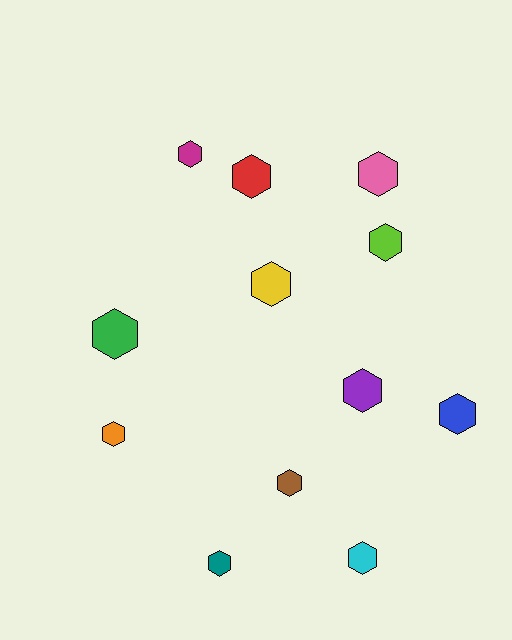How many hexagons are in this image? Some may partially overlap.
There are 12 hexagons.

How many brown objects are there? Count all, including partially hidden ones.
There is 1 brown object.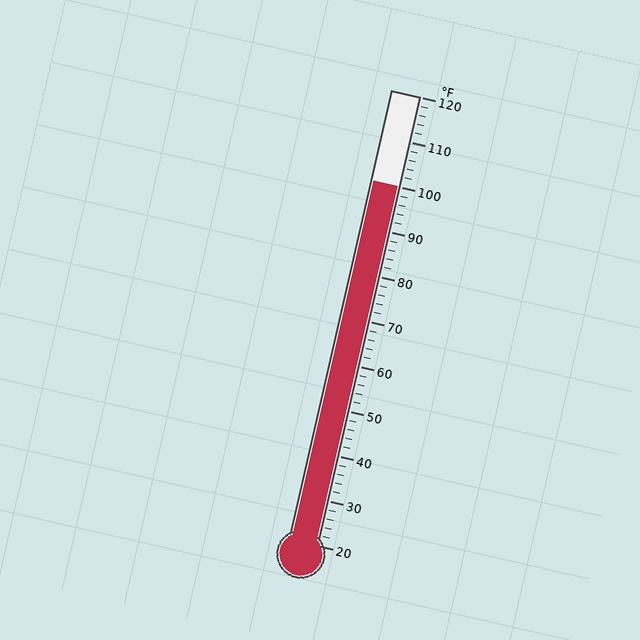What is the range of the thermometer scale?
The thermometer scale ranges from 20°F to 120°F.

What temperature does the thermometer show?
The thermometer shows approximately 100°F.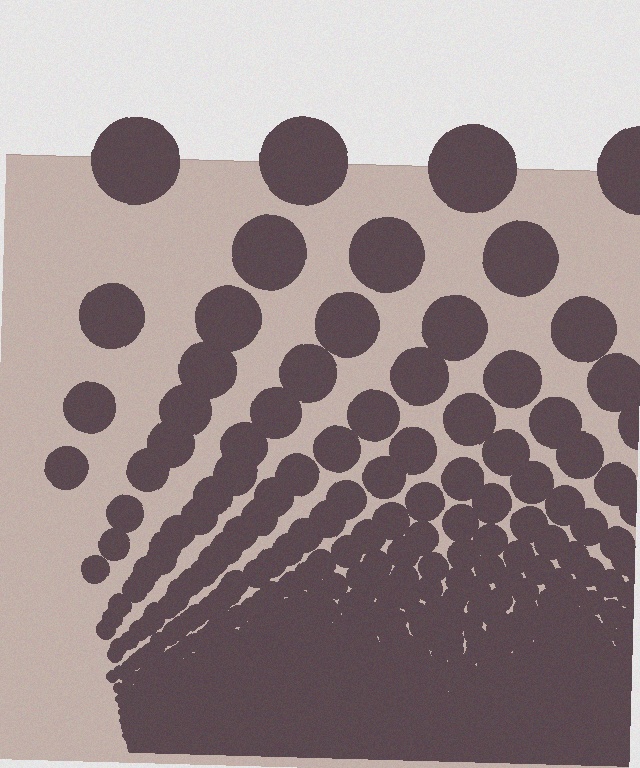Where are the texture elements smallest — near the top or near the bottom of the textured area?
Near the bottom.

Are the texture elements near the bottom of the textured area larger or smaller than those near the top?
Smaller. The gradient is inverted — elements near the bottom are smaller and denser.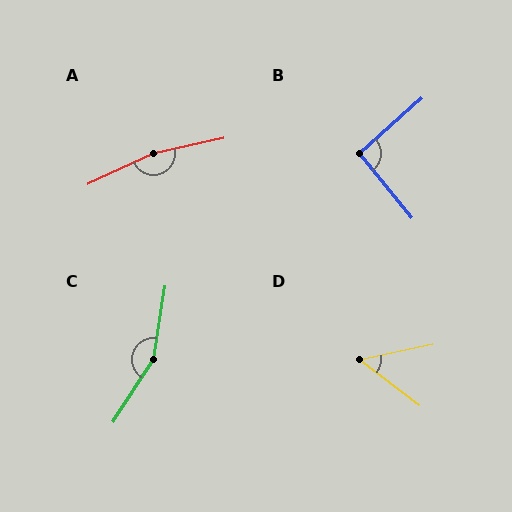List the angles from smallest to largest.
D (49°), B (93°), C (155°), A (168°).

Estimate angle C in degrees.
Approximately 155 degrees.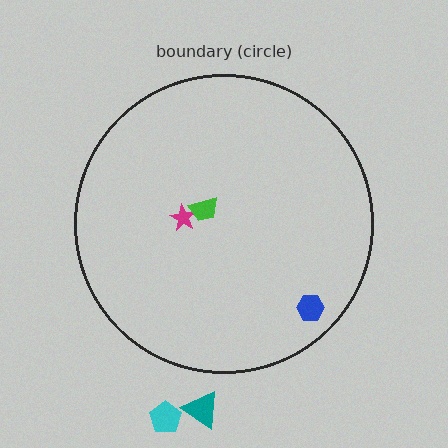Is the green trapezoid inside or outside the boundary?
Inside.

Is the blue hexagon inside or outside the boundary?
Inside.